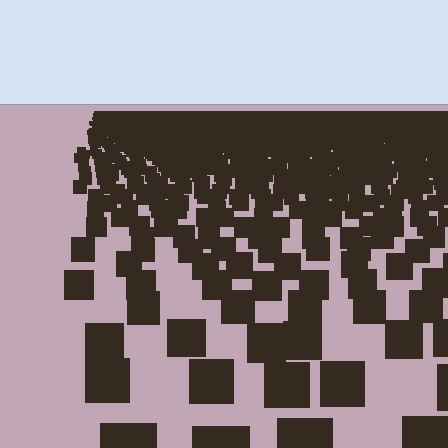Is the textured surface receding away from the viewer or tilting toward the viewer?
The surface is receding away from the viewer. Texture elements get smaller and denser toward the top.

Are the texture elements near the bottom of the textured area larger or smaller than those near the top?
Larger. Near the bottom, elements are closer to the viewer and appear at a bigger on-screen size.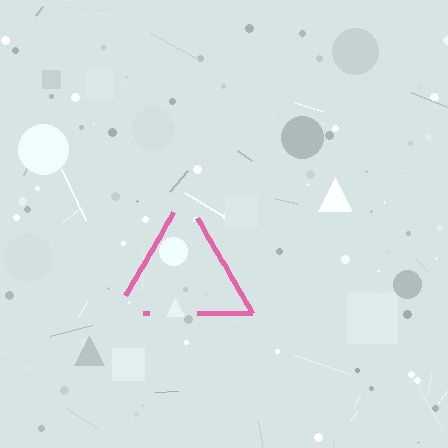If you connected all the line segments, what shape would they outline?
They would outline a triangle.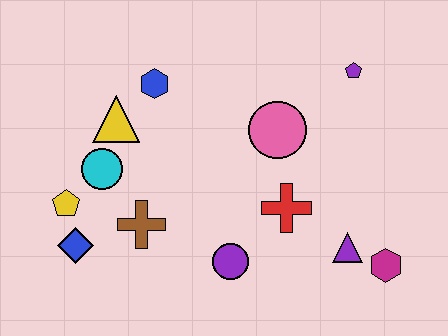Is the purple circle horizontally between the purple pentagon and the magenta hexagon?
No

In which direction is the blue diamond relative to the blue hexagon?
The blue diamond is below the blue hexagon.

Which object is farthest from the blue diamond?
The purple pentagon is farthest from the blue diamond.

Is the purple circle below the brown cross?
Yes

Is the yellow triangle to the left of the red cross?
Yes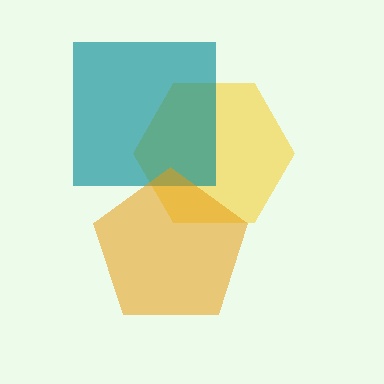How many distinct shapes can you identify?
There are 3 distinct shapes: a yellow hexagon, a teal square, an orange pentagon.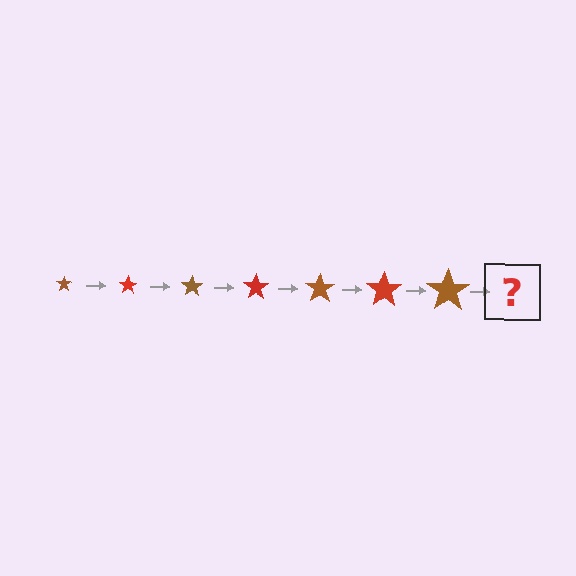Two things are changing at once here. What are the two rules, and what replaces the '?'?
The two rules are that the star grows larger each step and the color cycles through brown and red. The '?' should be a red star, larger than the previous one.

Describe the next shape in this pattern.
It should be a red star, larger than the previous one.